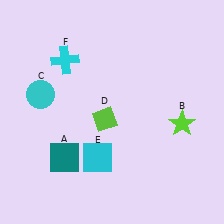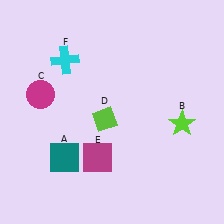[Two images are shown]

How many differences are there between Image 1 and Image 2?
There are 2 differences between the two images.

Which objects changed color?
C changed from cyan to magenta. E changed from cyan to magenta.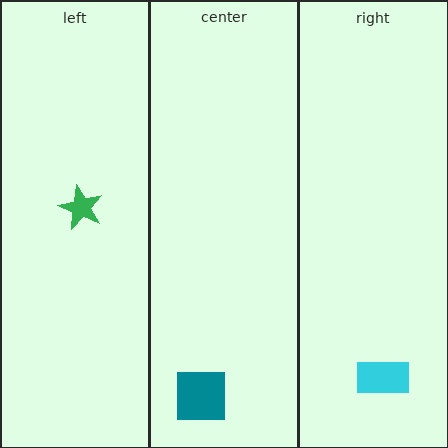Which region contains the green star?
The left region.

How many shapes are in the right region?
1.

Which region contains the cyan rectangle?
The right region.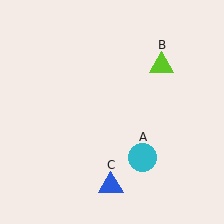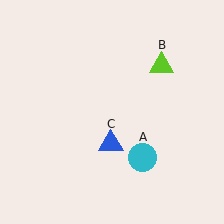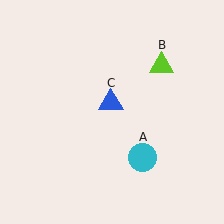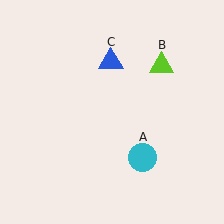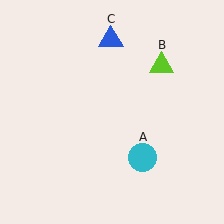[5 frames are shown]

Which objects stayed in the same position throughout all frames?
Cyan circle (object A) and lime triangle (object B) remained stationary.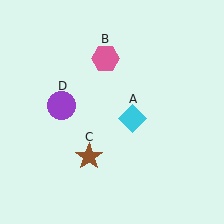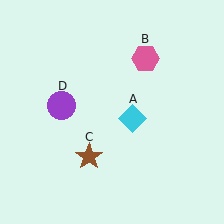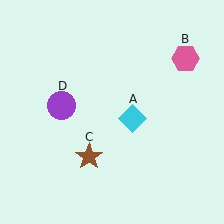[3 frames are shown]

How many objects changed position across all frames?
1 object changed position: pink hexagon (object B).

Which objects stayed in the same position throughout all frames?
Cyan diamond (object A) and brown star (object C) and purple circle (object D) remained stationary.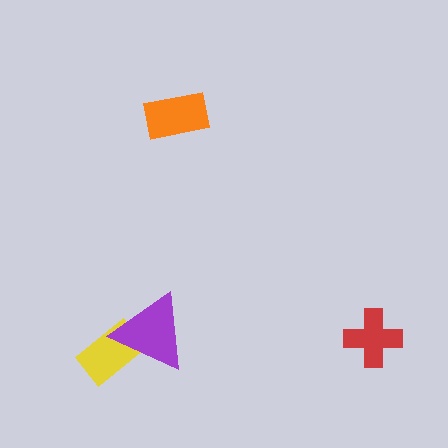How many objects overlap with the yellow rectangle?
1 object overlaps with the yellow rectangle.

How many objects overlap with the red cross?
0 objects overlap with the red cross.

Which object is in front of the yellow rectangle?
The purple triangle is in front of the yellow rectangle.